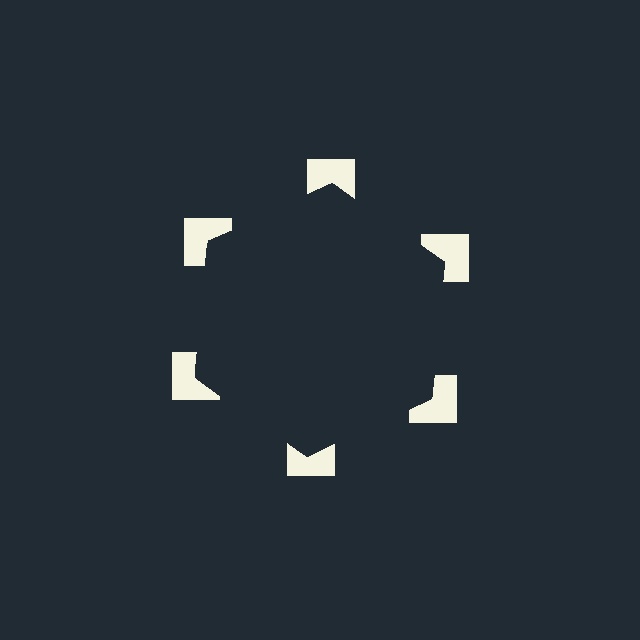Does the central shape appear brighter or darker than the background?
It typically appears slightly darker than the background, even though no actual brightness change is drawn.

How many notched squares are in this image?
There are 6 — one at each vertex of the illusory hexagon.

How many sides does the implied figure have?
6 sides.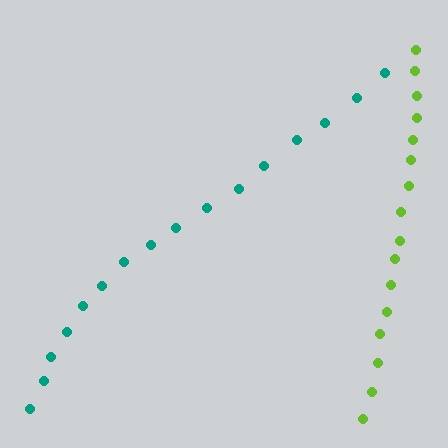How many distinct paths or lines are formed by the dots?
There are 2 distinct paths.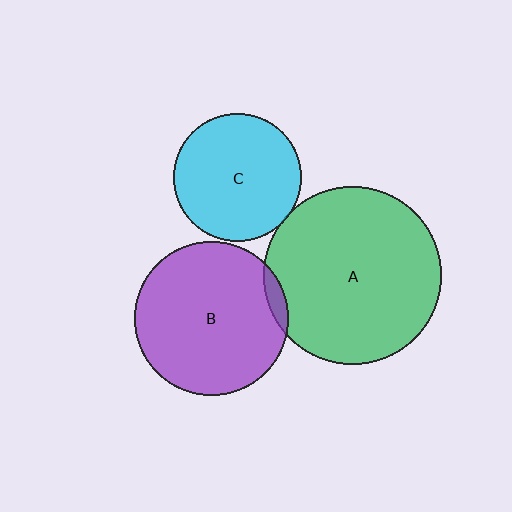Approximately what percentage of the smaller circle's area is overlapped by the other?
Approximately 5%.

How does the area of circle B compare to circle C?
Approximately 1.4 times.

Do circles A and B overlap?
Yes.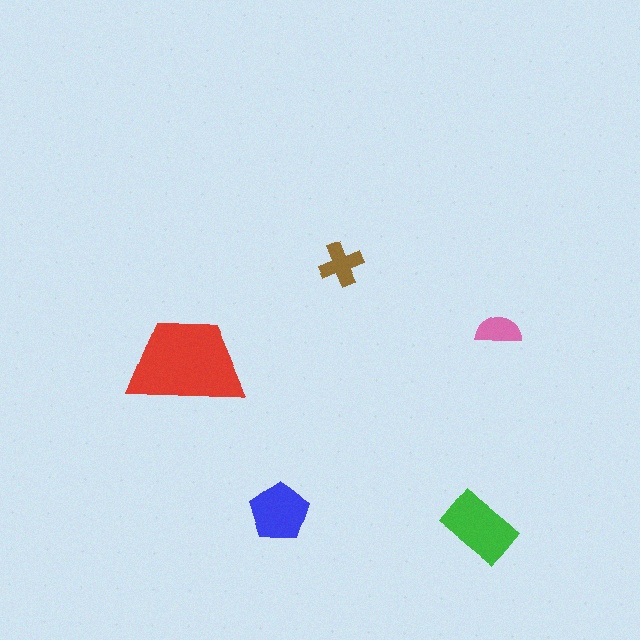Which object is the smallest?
The pink semicircle.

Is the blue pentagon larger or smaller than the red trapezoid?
Smaller.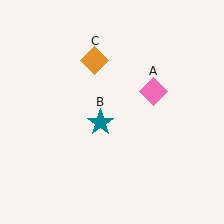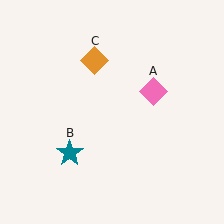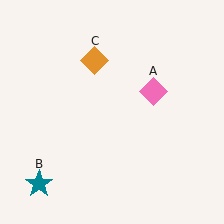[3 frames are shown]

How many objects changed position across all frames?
1 object changed position: teal star (object B).